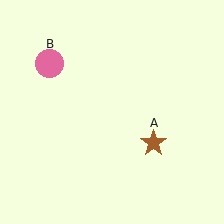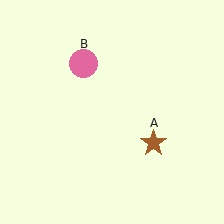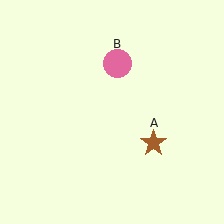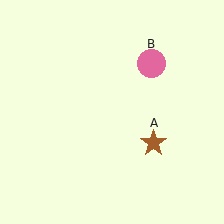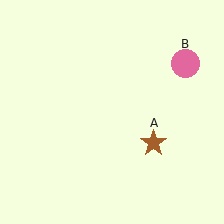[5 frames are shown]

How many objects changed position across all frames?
1 object changed position: pink circle (object B).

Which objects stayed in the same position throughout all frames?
Brown star (object A) remained stationary.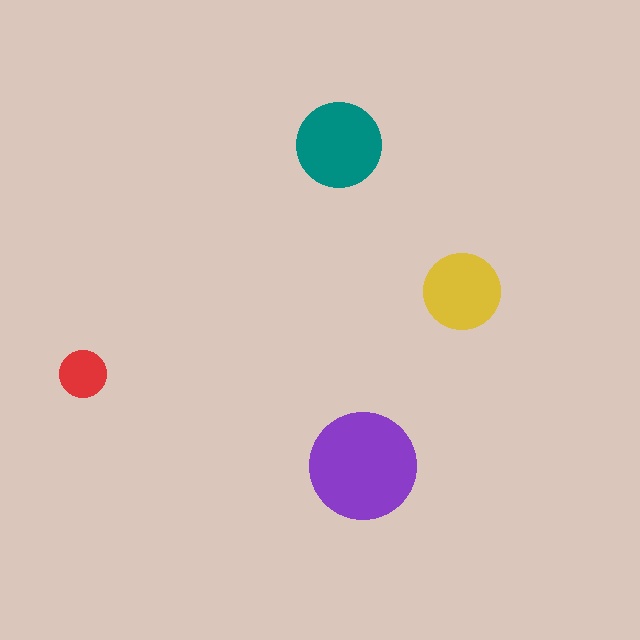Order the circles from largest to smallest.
the purple one, the teal one, the yellow one, the red one.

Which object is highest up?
The teal circle is topmost.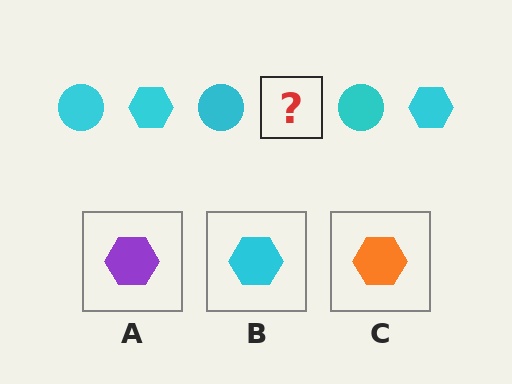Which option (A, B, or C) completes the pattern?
B.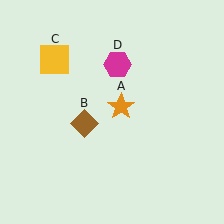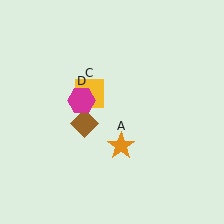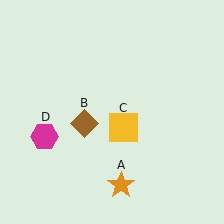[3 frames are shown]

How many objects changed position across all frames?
3 objects changed position: orange star (object A), yellow square (object C), magenta hexagon (object D).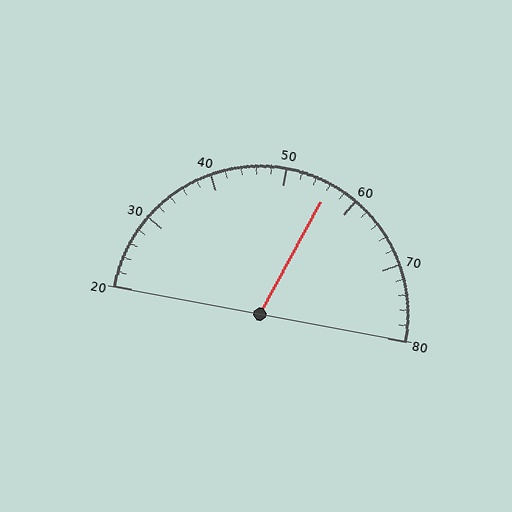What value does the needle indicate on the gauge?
The needle indicates approximately 56.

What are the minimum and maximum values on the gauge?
The gauge ranges from 20 to 80.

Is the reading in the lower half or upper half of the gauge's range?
The reading is in the upper half of the range (20 to 80).